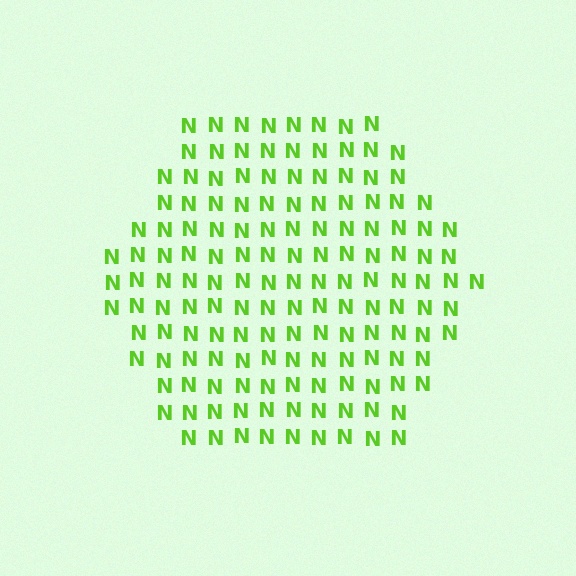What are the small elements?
The small elements are letter N's.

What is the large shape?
The large shape is a hexagon.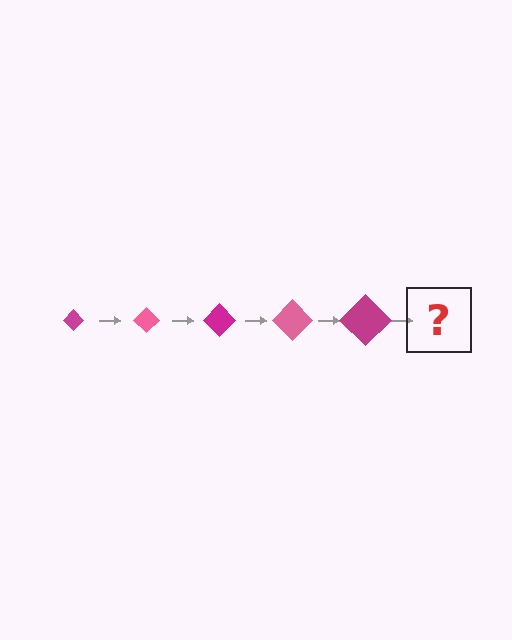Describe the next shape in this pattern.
It should be a pink diamond, larger than the previous one.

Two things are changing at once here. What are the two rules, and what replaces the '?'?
The two rules are that the diamond grows larger each step and the color cycles through magenta and pink. The '?' should be a pink diamond, larger than the previous one.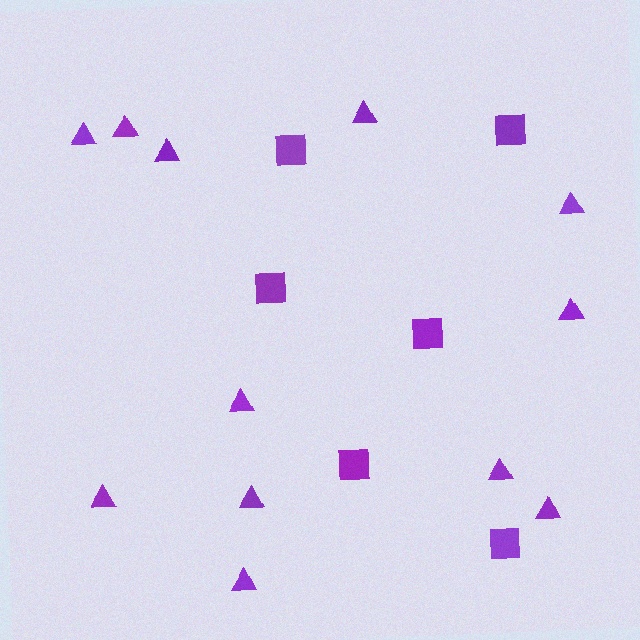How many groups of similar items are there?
There are 2 groups: one group of squares (6) and one group of triangles (12).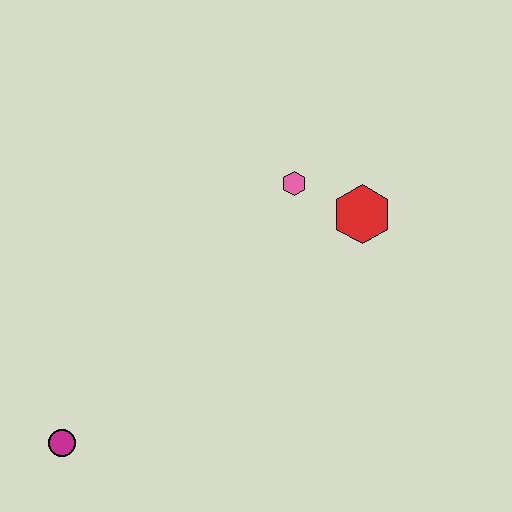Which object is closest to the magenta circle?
The pink hexagon is closest to the magenta circle.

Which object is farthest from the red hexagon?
The magenta circle is farthest from the red hexagon.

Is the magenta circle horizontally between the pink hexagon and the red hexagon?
No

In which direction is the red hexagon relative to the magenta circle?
The red hexagon is to the right of the magenta circle.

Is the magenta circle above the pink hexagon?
No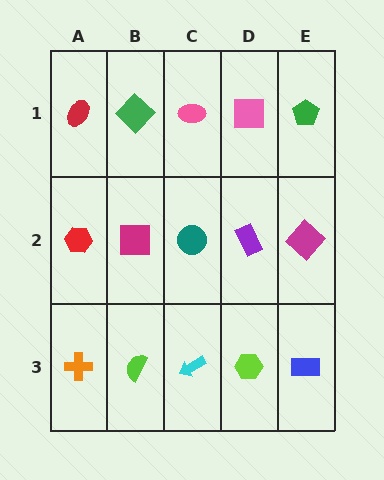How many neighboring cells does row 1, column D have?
3.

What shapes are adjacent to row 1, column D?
A purple rectangle (row 2, column D), a pink ellipse (row 1, column C), a green pentagon (row 1, column E).